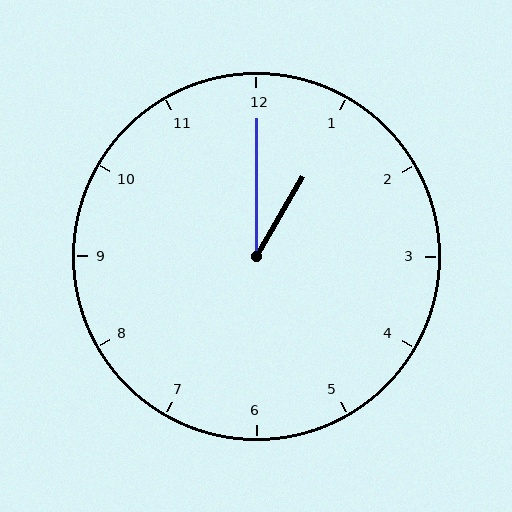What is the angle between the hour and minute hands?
Approximately 30 degrees.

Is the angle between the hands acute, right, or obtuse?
It is acute.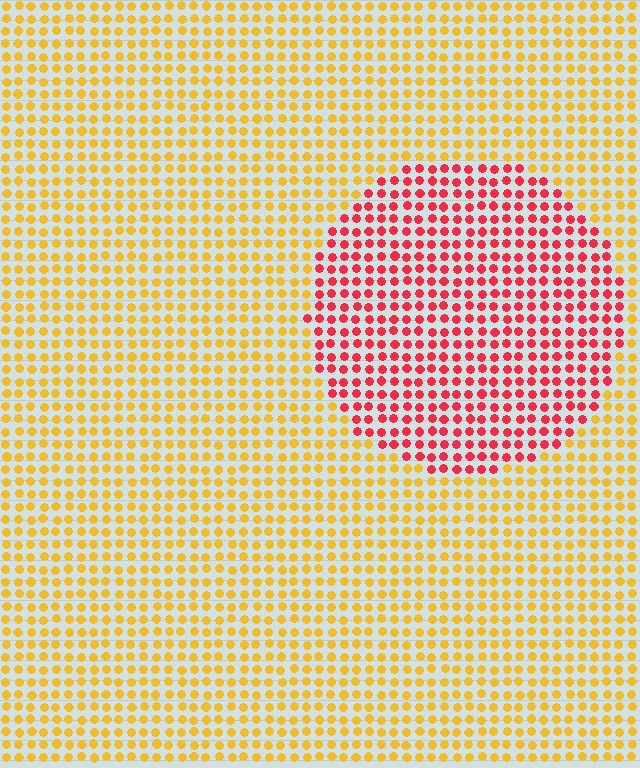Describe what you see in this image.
The image is filled with small yellow elements in a uniform arrangement. A circle-shaped region is visible where the elements are tinted to a slightly different hue, forming a subtle color boundary.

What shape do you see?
I see a circle.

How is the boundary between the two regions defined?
The boundary is defined purely by a slight shift in hue (about 54 degrees). Spacing, size, and orientation are identical on both sides.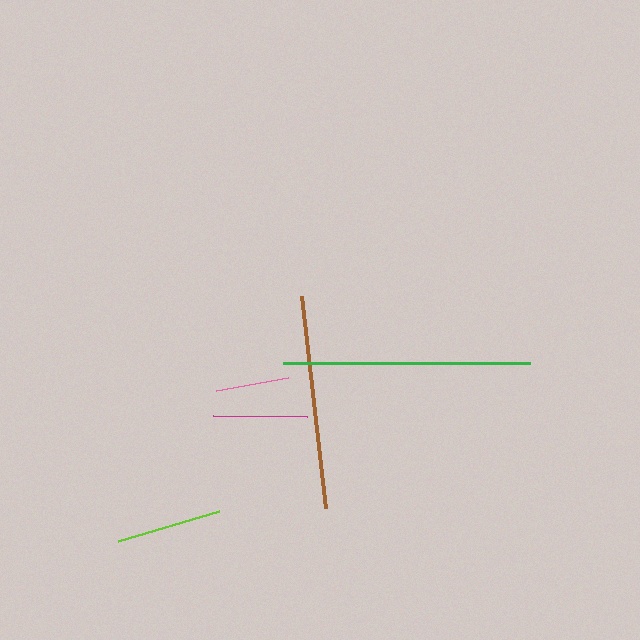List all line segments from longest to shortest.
From longest to shortest: green, brown, lime, magenta, pink.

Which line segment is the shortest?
The pink line is the shortest at approximately 73 pixels.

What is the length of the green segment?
The green segment is approximately 246 pixels long.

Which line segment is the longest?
The green line is the longest at approximately 246 pixels.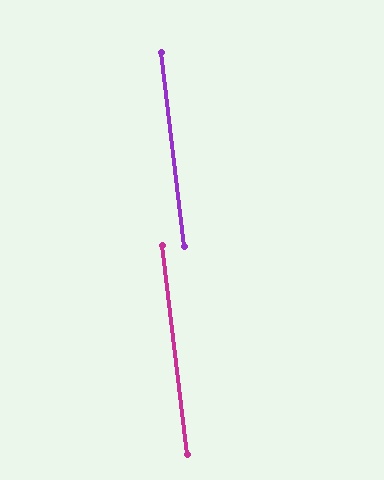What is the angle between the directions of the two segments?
Approximately 0 degrees.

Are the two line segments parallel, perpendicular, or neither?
Parallel — their directions differ by only 0.2°.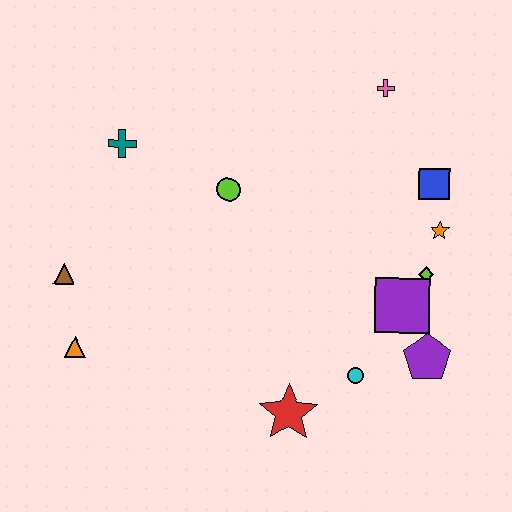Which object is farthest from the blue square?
The orange triangle is farthest from the blue square.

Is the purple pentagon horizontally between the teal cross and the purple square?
No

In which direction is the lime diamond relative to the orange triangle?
The lime diamond is to the right of the orange triangle.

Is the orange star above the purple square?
Yes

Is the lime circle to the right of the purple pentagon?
No